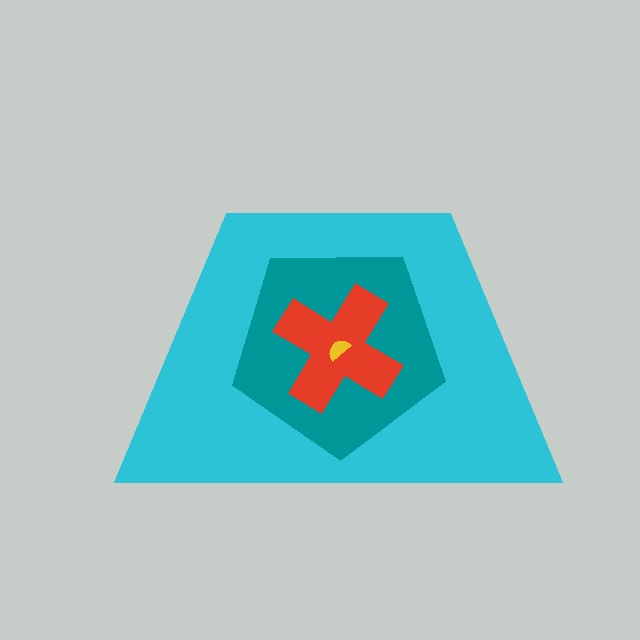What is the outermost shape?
The cyan trapezoid.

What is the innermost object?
The yellow semicircle.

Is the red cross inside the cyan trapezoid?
Yes.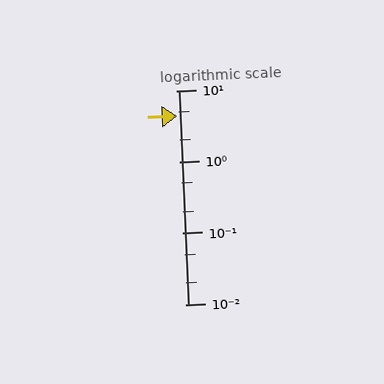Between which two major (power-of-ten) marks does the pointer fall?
The pointer is between 1 and 10.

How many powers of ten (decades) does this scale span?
The scale spans 3 decades, from 0.01 to 10.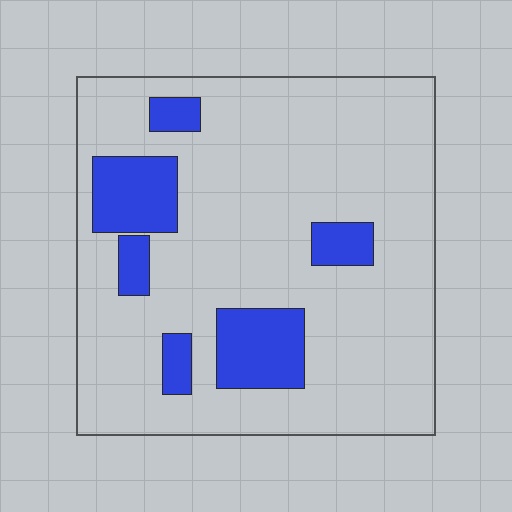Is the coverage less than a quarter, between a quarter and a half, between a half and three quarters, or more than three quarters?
Less than a quarter.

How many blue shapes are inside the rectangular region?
6.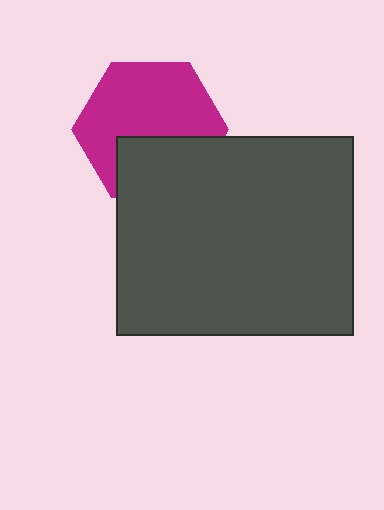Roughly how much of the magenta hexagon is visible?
About half of it is visible (roughly 64%).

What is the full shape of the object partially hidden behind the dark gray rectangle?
The partially hidden object is a magenta hexagon.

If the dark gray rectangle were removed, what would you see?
You would see the complete magenta hexagon.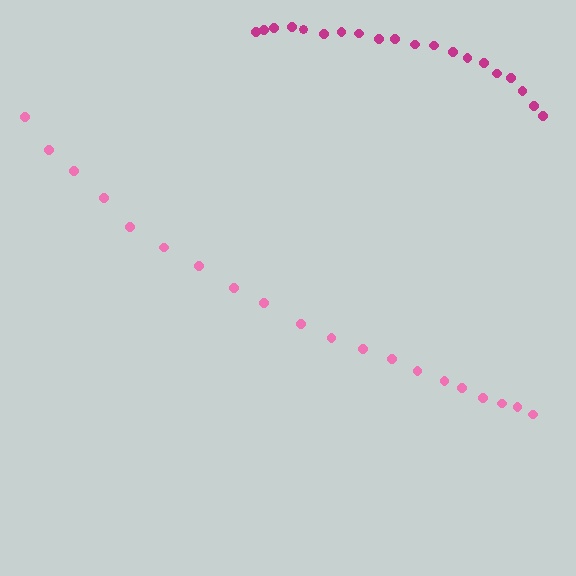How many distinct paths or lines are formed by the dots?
There are 2 distinct paths.